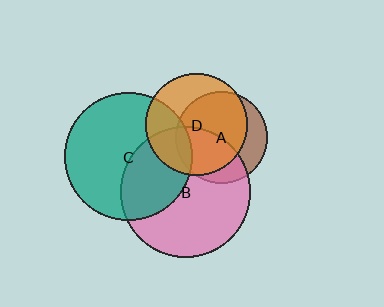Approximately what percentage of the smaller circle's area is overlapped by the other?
Approximately 30%.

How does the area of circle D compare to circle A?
Approximately 1.2 times.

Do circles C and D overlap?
Yes.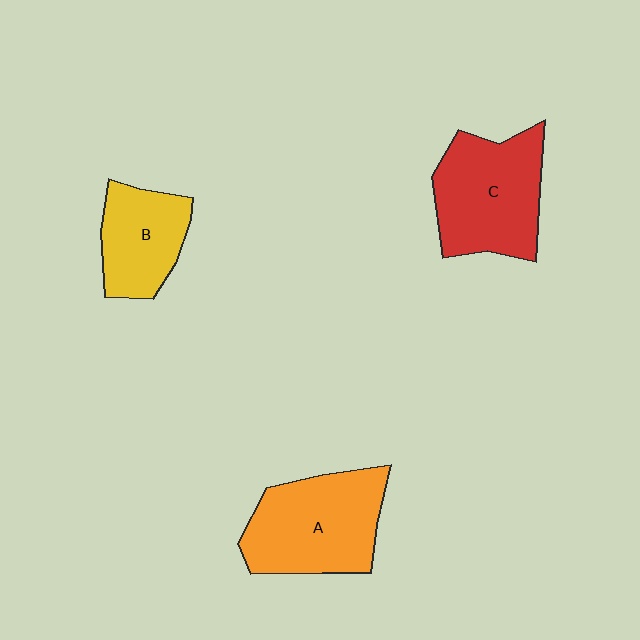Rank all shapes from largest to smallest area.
From largest to smallest: A (orange), C (red), B (yellow).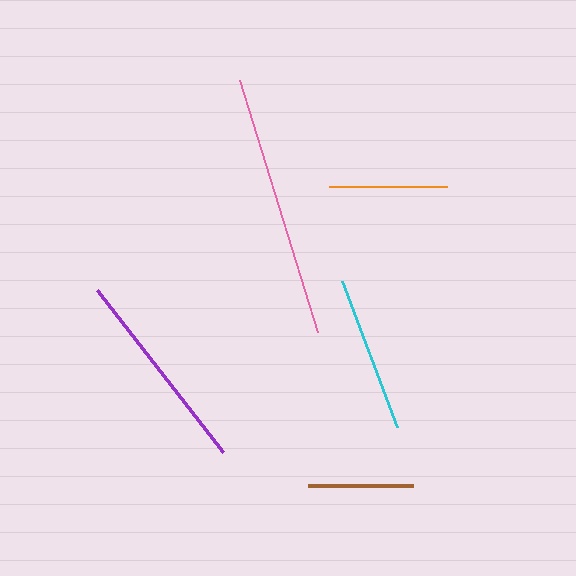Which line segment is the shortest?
The brown line is the shortest at approximately 104 pixels.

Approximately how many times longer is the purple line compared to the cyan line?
The purple line is approximately 1.3 times the length of the cyan line.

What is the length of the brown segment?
The brown segment is approximately 104 pixels long.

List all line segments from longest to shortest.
From longest to shortest: pink, purple, cyan, orange, brown.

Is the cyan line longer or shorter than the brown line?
The cyan line is longer than the brown line.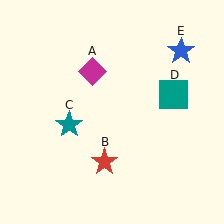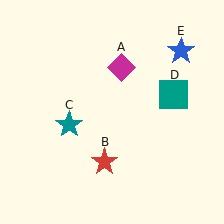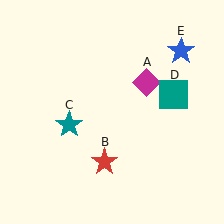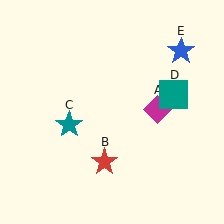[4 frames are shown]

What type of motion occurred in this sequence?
The magenta diamond (object A) rotated clockwise around the center of the scene.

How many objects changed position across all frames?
1 object changed position: magenta diamond (object A).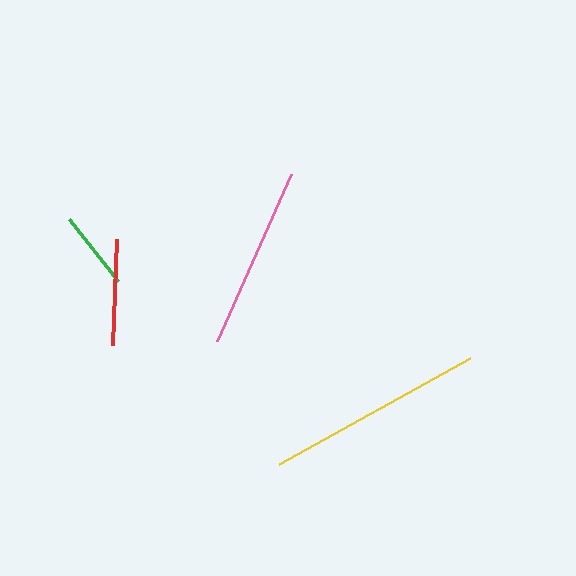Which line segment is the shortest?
The green line is the shortest at approximately 79 pixels.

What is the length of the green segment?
The green segment is approximately 79 pixels long.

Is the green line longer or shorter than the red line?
The red line is longer than the green line.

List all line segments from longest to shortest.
From longest to shortest: yellow, pink, red, green.